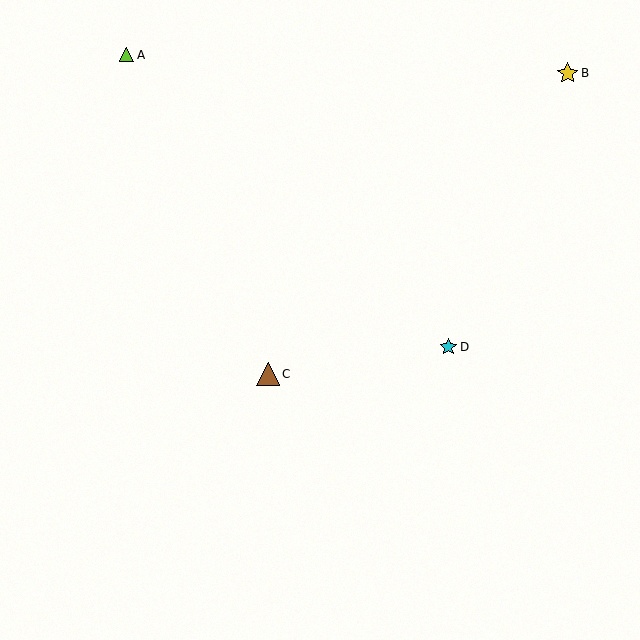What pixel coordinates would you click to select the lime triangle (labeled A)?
Click at (126, 55) to select the lime triangle A.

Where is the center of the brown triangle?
The center of the brown triangle is at (268, 374).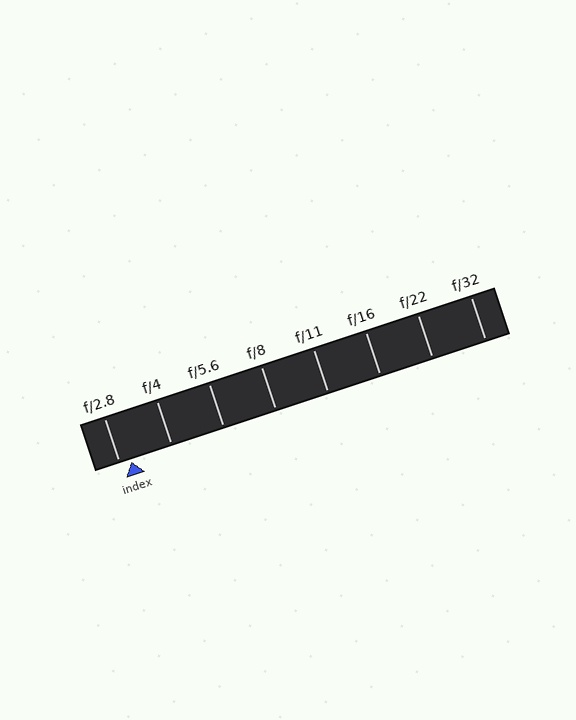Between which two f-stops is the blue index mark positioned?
The index mark is between f/2.8 and f/4.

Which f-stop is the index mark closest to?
The index mark is closest to f/2.8.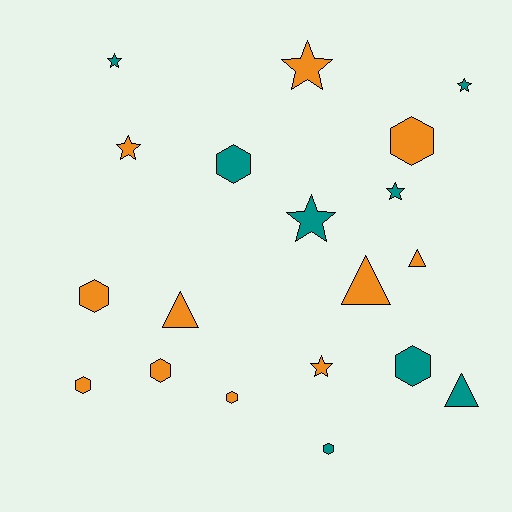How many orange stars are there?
There are 3 orange stars.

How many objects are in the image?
There are 19 objects.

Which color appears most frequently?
Orange, with 11 objects.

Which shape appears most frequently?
Hexagon, with 8 objects.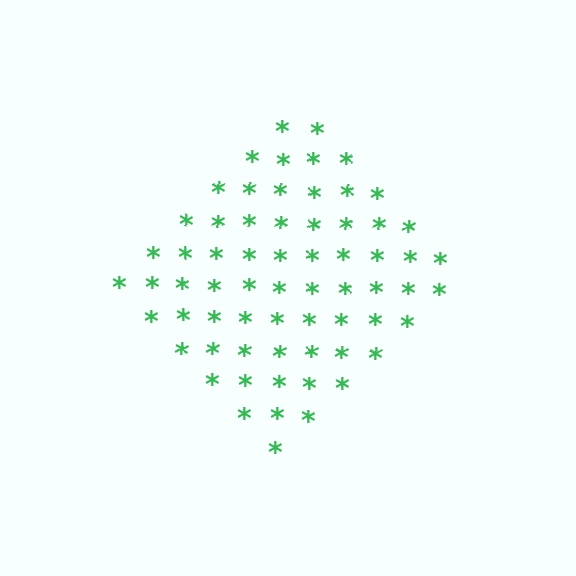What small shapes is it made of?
It is made of small asterisks.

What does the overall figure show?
The overall figure shows a diamond.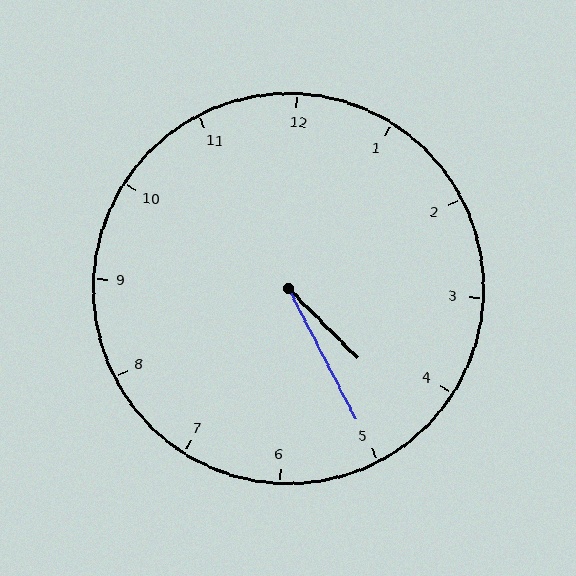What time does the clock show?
4:25.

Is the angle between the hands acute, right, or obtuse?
It is acute.